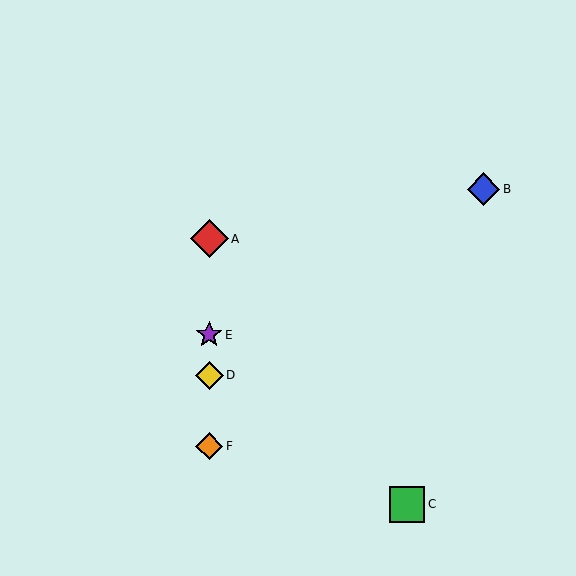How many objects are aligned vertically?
4 objects (A, D, E, F) are aligned vertically.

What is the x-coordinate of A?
Object A is at x≈209.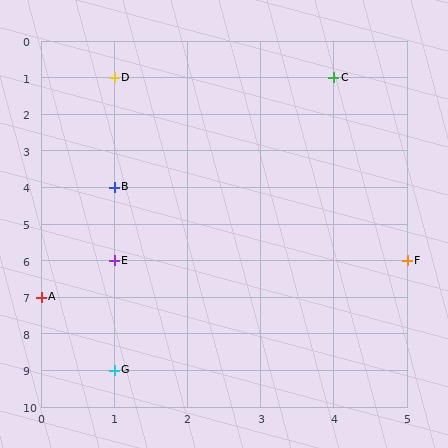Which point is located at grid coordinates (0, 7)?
Point A is at (0, 7).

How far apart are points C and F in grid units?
Points C and F are 1 column and 5 rows apart (about 5.1 grid units diagonally).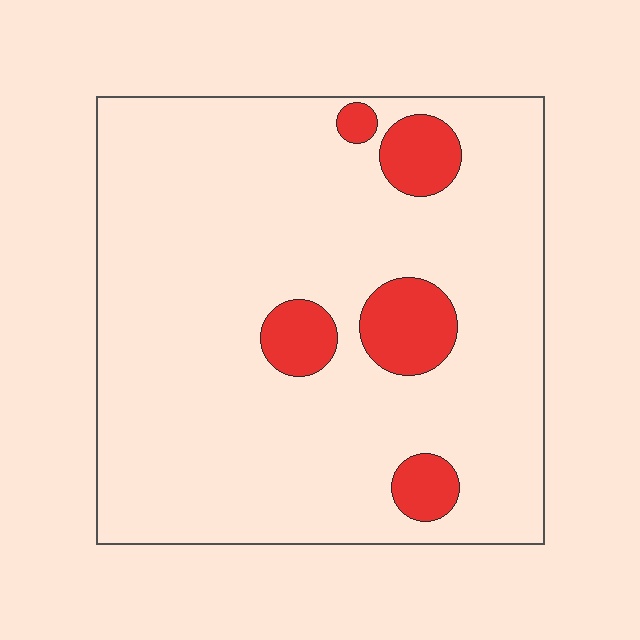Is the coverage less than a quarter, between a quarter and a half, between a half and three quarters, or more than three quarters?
Less than a quarter.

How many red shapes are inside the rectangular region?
5.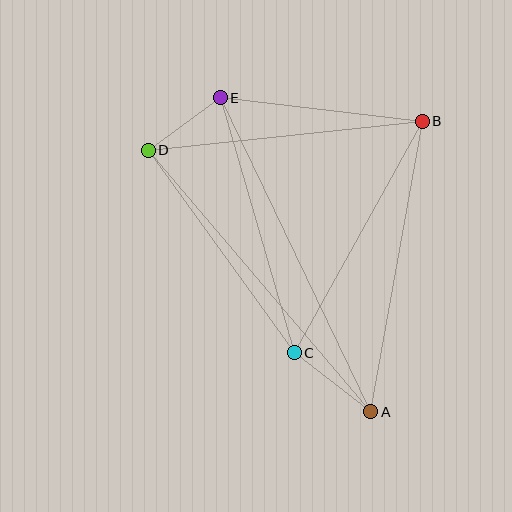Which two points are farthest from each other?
Points A and E are farthest from each other.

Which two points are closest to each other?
Points D and E are closest to each other.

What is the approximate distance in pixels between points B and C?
The distance between B and C is approximately 265 pixels.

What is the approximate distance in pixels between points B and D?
The distance between B and D is approximately 276 pixels.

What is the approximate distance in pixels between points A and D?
The distance between A and D is approximately 344 pixels.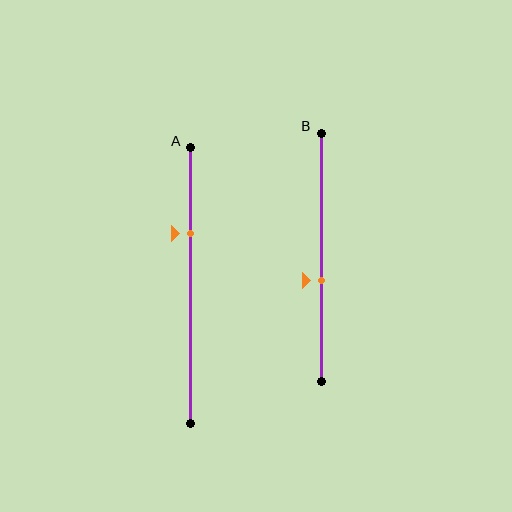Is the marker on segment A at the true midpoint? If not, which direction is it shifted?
No, the marker on segment A is shifted upward by about 19% of the segment length.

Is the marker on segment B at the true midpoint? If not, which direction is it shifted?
No, the marker on segment B is shifted downward by about 9% of the segment length.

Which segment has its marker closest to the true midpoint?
Segment B has its marker closest to the true midpoint.